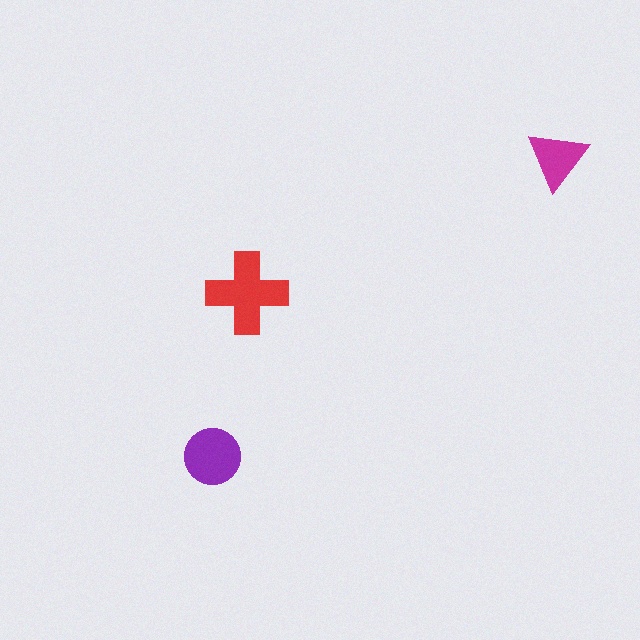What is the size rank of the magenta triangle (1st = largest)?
3rd.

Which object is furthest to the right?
The magenta triangle is rightmost.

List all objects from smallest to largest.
The magenta triangle, the purple circle, the red cross.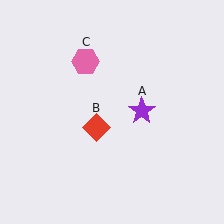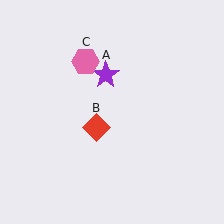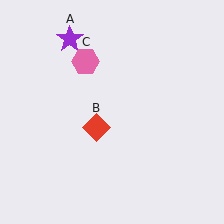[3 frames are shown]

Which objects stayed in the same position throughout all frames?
Red diamond (object B) and pink hexagon (object C) remained stationary.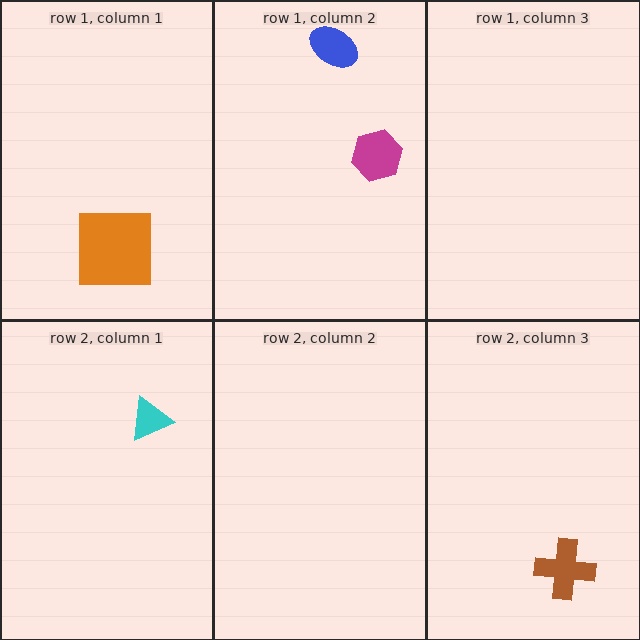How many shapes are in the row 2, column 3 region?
1.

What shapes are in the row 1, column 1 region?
The orange square.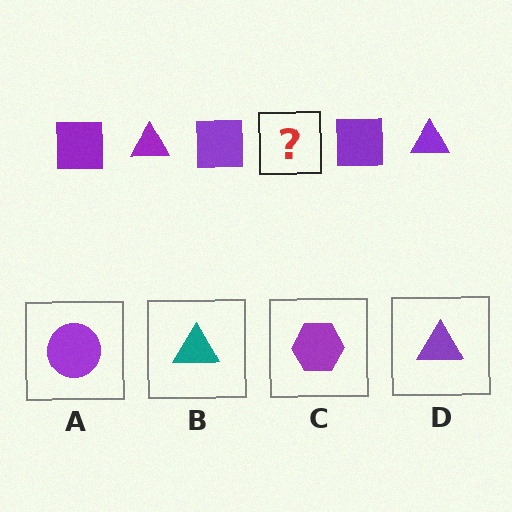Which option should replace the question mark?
Option D.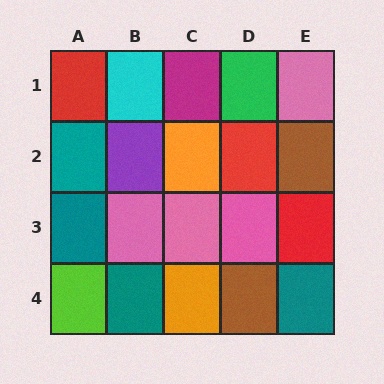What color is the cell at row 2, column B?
Purple.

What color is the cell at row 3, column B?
Pink.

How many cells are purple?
1 cell is purple.